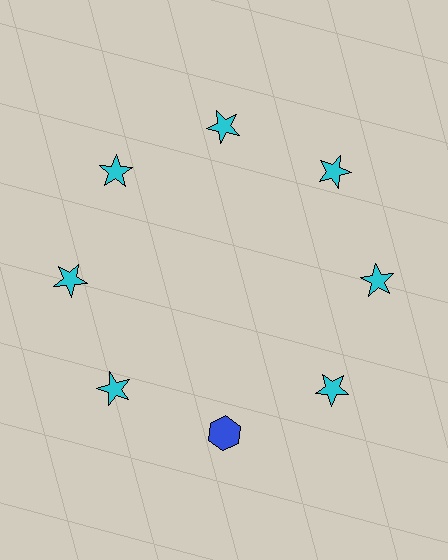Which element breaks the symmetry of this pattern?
The blue hexagon at roughly the 6 o'clock position breaks the symmetry. All other shapes are cyan stars.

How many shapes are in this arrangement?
There are 8 shapes arranged in a ring pattern.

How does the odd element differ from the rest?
It differs in both color (blue instead of cyan) and shape (hexagon instead of star).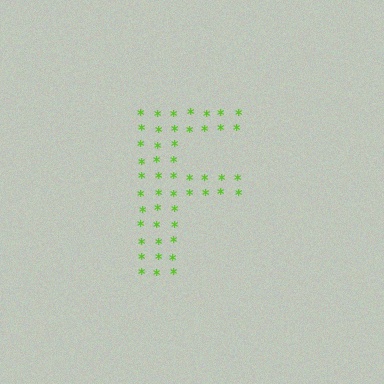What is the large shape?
The large shape is the letter F.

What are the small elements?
The small elements are asterisks.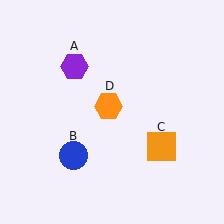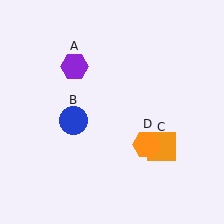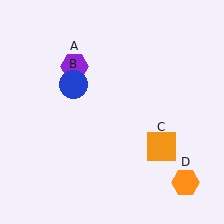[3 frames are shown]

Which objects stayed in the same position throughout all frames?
Purple hexagon (object A) and orange square (object C) remained stationary.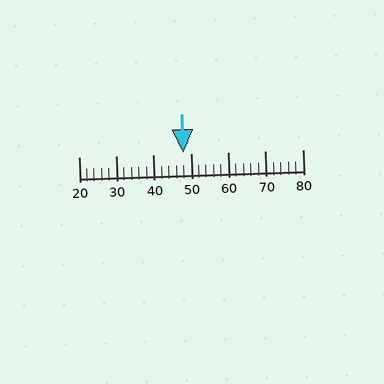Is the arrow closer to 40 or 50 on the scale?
The arrow is closer to 50.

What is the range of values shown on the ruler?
The ruler shows values from 20 to 80.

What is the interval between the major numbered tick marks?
The major tick marks are spaced 10 units apart.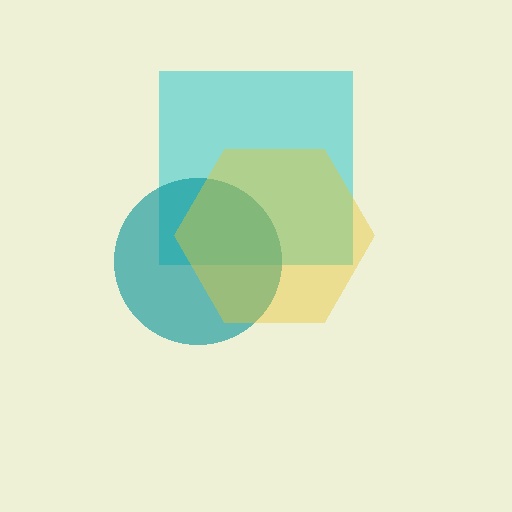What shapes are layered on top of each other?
The layered shapes are: a cyan square, a teal circle, a yellow hexagon.